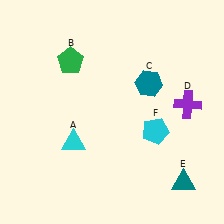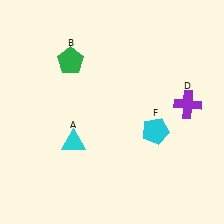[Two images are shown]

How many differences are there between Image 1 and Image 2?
There are 2 differences between the two images.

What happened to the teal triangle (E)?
The teal triangle (E) was removed in Image 2. It was in the bottom-right area of Image 1.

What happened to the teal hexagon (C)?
The teal hexagon (C) was removed in Image 2. It was in the top-right area of Image 1.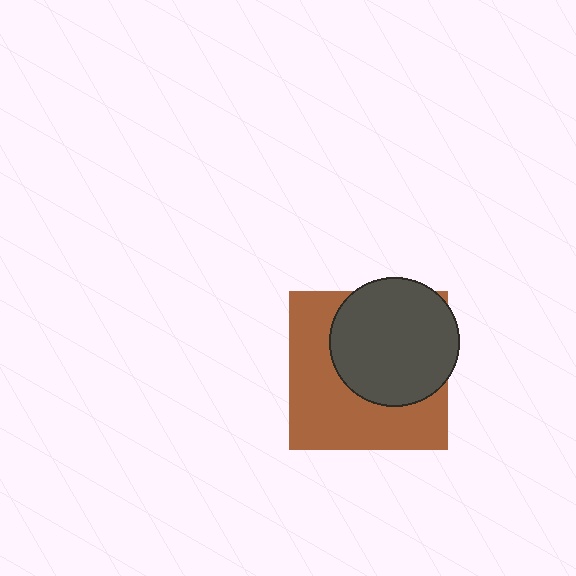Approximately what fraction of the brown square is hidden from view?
Roughly 48% of the brown square is hidden behind the dark gray circle.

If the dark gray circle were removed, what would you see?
You would see the complete brown square.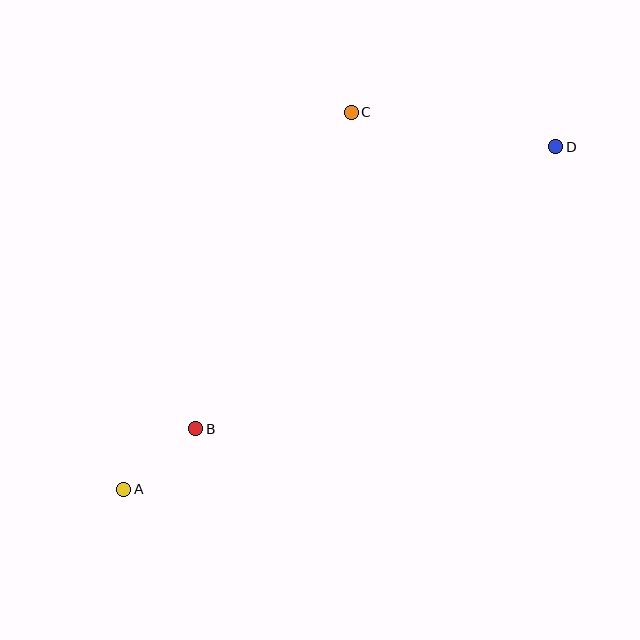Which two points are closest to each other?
Points A and B are closest to each other.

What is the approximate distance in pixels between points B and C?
The distance between B and C is approximately 352 pixels.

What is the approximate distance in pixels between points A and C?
The distance between A and C is approximately 440 pixels.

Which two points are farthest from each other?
Points A and D are farthest from each other.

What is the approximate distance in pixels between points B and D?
The distance between B and D is approximately 457 pixels.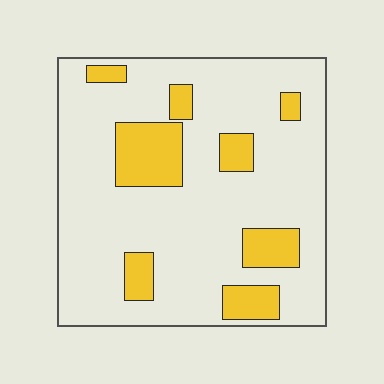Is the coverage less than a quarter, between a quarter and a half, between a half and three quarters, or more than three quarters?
Less than a quarter.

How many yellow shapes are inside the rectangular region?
8.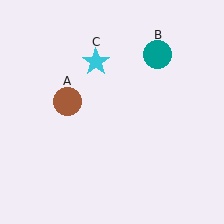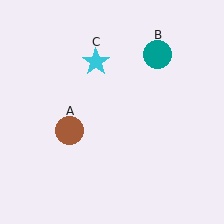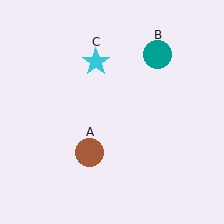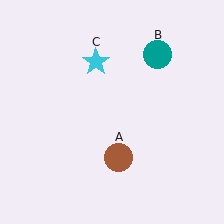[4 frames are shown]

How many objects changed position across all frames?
1 object changed position: brown circle (object A).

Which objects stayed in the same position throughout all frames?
Teal circle (object B) and cyan star (object C) remained stationary.